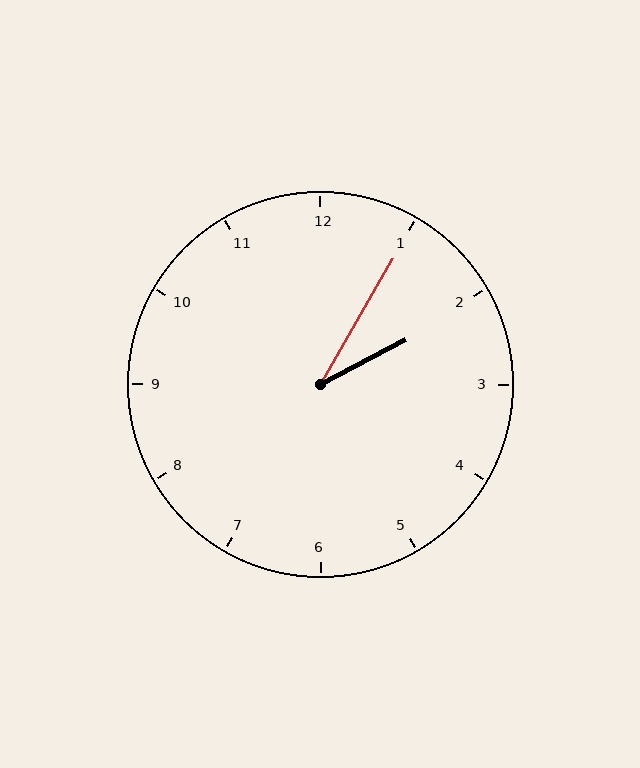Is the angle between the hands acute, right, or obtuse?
It is acute.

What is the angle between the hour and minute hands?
Approximately 32 degrees.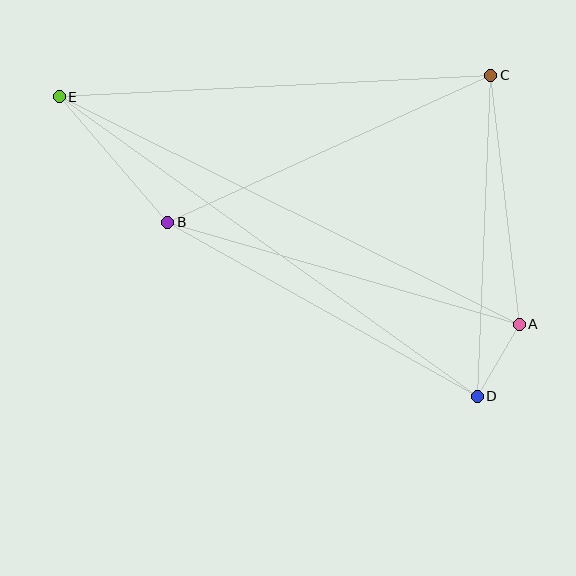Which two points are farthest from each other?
Points D and E are farthest from each other.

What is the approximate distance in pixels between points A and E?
The distance between A and E is approximately 513 pixels.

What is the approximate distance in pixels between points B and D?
The distance between B and D is approximately 355 pixels.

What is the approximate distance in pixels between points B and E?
The distance between B and E is approximately 166 pixels.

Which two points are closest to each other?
Points A and D are closest to each other.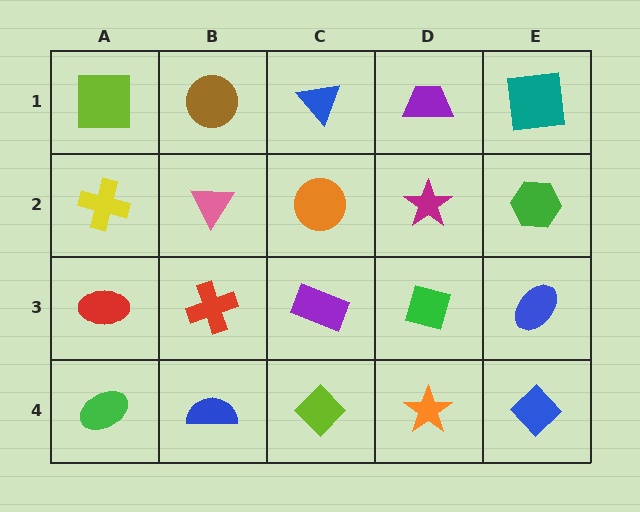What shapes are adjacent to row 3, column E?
A green hexagon (row 2, column E), a blue diamond (row 4, column E), a green diamond (row 3, column D).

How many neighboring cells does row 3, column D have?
4.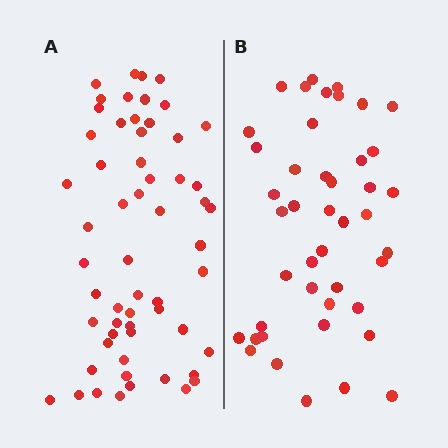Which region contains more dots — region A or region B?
Region A (the left region) has more dots.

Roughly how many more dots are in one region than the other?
Region A has approximately 15 more dots than region B.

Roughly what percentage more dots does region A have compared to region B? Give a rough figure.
About 30% more.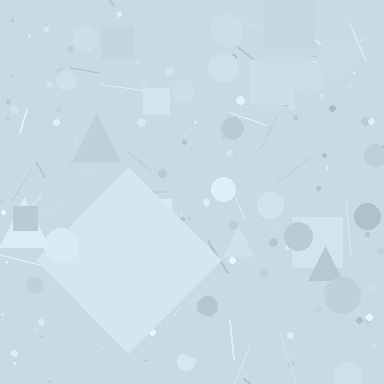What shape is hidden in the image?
A diamond is hidden in the image.